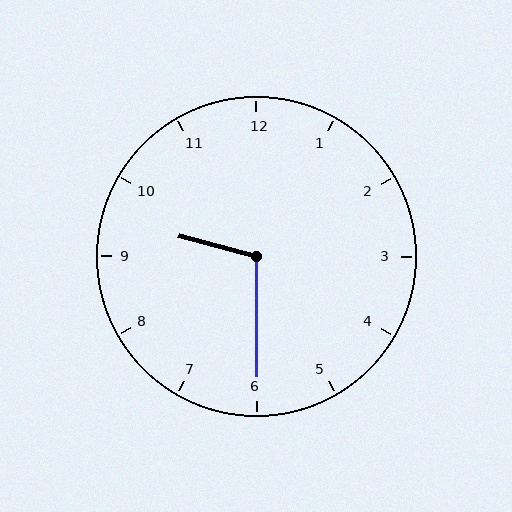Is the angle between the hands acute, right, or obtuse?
It is obtuse.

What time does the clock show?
9:30.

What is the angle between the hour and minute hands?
Approximately 105 degrees.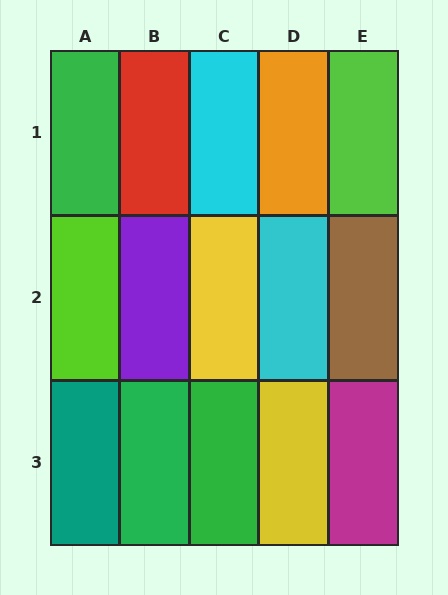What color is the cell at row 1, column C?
Cyan.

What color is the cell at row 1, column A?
Green.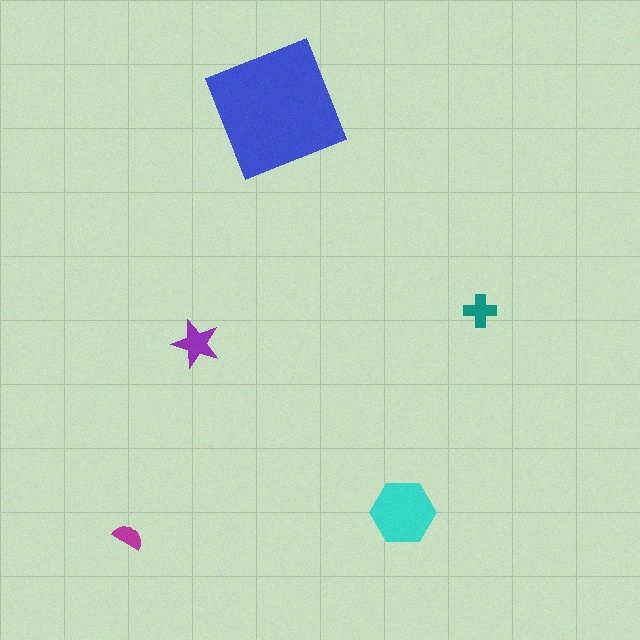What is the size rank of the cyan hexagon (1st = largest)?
2nd.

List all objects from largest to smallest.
The blue square, the cyan hexagon, the purple star, the teal cross, the magenta semicircle.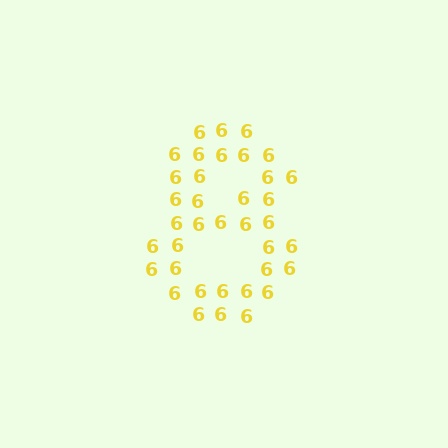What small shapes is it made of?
It is made of small digit 6's.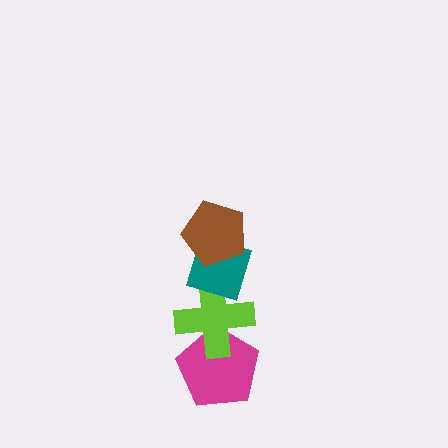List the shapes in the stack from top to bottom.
From top to bottom: the brown pentagon, the teal diamond, the lime cross, the magenta pentagon.